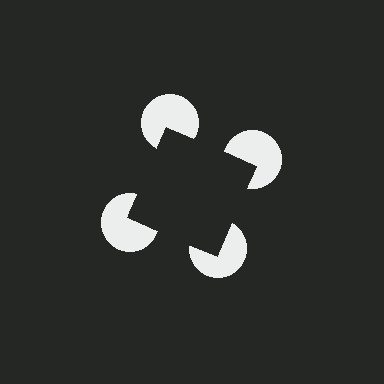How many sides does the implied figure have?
4 sides.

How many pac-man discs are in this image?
There are 4 — one at each vertex of the illusory square.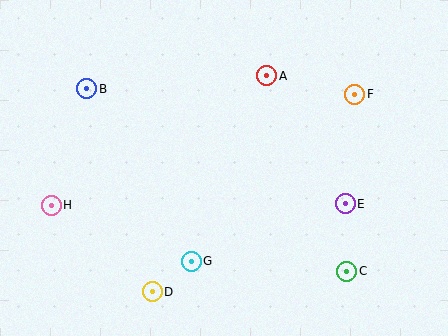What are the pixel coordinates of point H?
Point H is at (51, 205).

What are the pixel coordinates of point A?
Point A is at (267, 76).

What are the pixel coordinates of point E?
Point E is at (345, 204).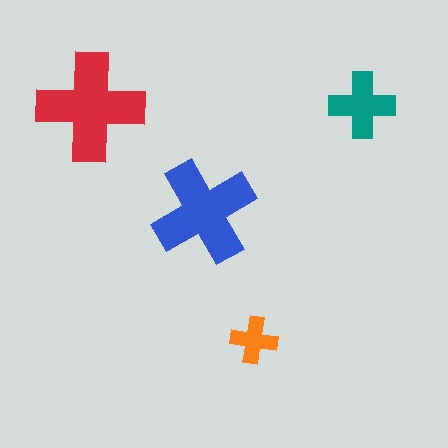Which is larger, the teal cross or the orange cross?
The teal one.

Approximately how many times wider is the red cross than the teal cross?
About 1.5 times wider.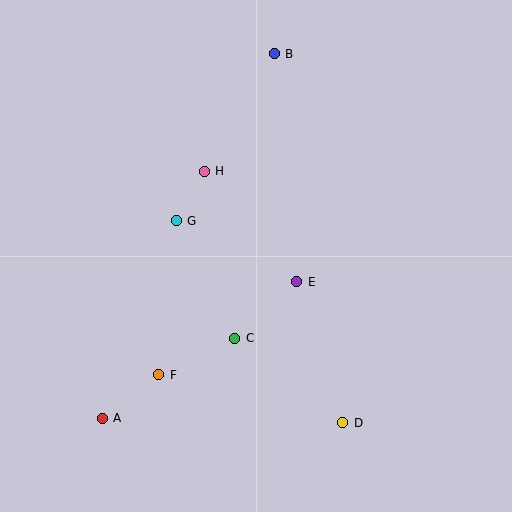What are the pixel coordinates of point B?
Point B is at (274, 54).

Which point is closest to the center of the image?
Point E at (297, 282) is closest to the center.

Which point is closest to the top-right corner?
Point B is closest to the top-right corner.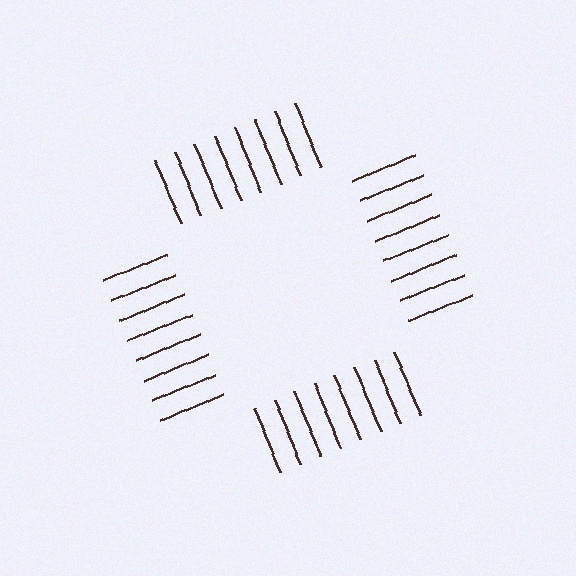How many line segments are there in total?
32 — 8 along each of the 4 edges.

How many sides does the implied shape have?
4 sides — the line-ends trace a square.